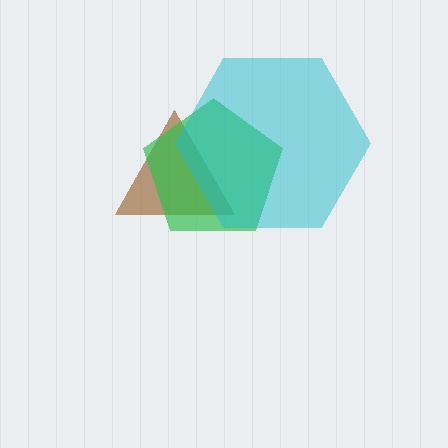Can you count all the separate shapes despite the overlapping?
Yes, there are 3 separate shapes.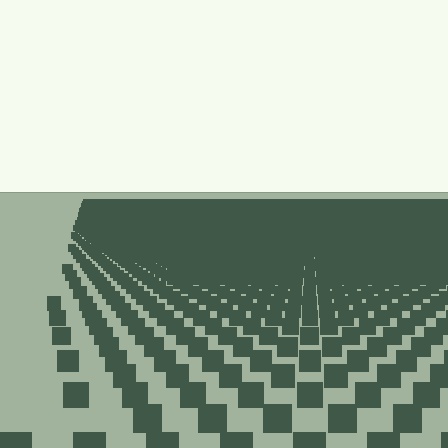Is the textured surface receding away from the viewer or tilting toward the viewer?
The surface is receding away from the viewer. Texture elements get smaller and denser toward the top.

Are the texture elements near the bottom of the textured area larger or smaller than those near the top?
Larger. Near the bottom, elements are closer to the viewer and appear at a bigger on-screen size.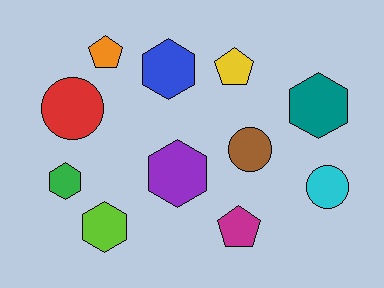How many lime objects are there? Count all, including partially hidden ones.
There is 1 lime object.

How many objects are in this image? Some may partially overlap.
There are 11 objects.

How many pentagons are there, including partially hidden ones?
There are 3 pentagons.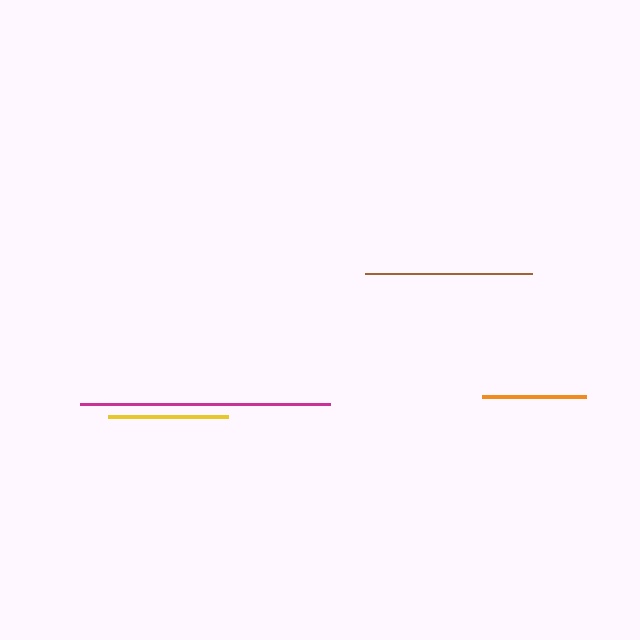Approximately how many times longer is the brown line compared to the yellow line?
The brown line is approximately 1.4 times the length of the yellow line.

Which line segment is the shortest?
The orange line is the shortest at approximately 104 pixels.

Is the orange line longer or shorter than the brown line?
The brown line is longer than the orange line.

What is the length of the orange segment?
The orange segment is approximately 104 pixels long.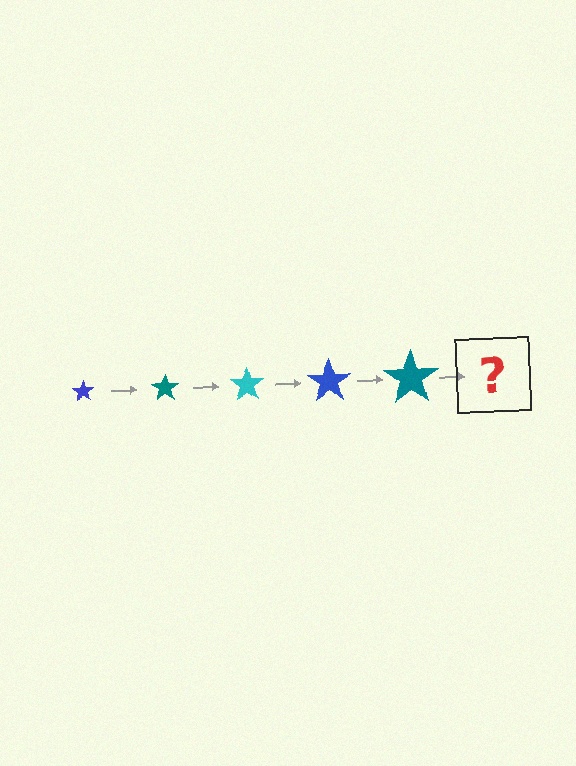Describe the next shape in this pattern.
It should be a cyan star, larger than the previous one.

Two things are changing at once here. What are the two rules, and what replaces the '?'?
The two rules are that the star grows larger each step and the color cycles through blue, teal, and cyan. The '?' should be a cyan star, larger than the previous one.